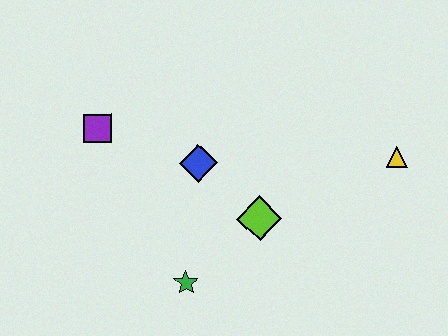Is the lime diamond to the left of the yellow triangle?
Yes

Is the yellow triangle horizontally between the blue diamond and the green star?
No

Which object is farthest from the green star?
The yellow triangle is farthest from the green star.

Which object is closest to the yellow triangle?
The lime diamond is closest to the yellow triangle.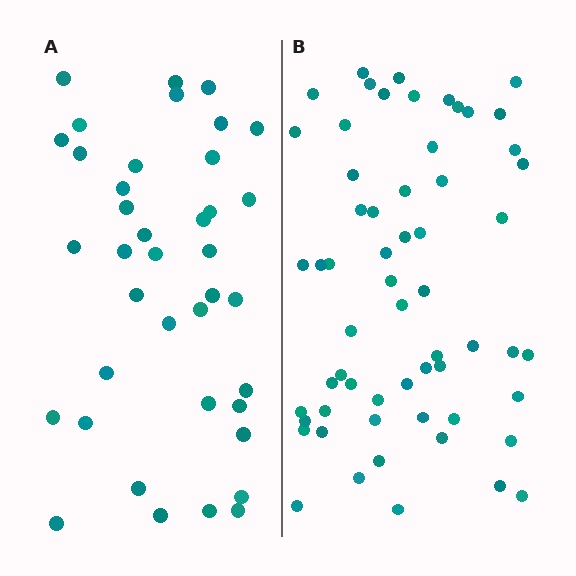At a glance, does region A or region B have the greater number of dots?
Region B (the right region) has more dots.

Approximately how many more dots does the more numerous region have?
Region B has approximately 20 more dots than region A.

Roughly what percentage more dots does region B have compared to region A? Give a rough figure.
About 55% more.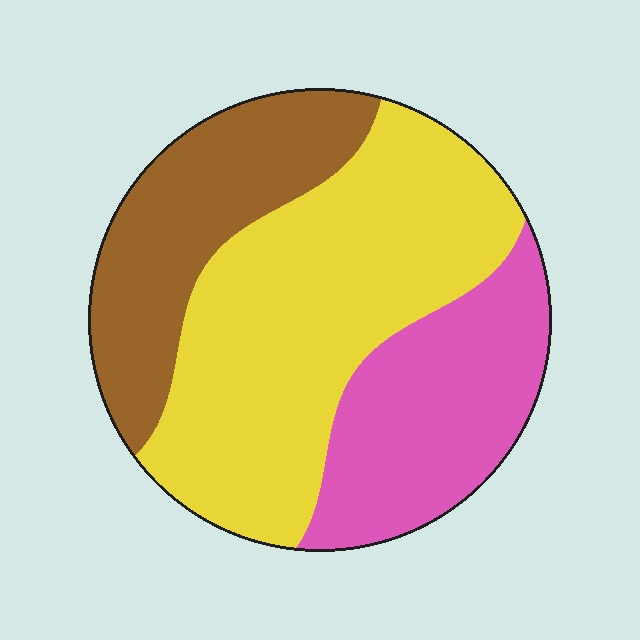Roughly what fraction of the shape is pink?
Pink takes up about one quarter (1/4) of the shape.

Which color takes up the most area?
Yellow, at roughly 50%.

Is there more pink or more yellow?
Yellow.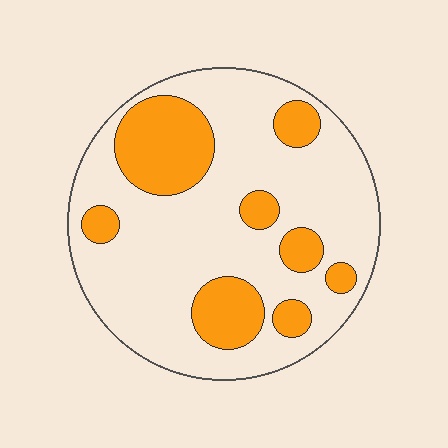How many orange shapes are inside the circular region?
8.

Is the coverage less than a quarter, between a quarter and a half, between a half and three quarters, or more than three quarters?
Between a quarter and a half.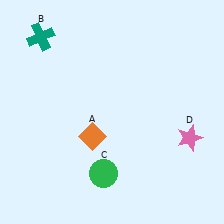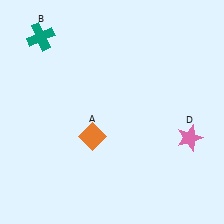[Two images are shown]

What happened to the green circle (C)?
The green circle (C) was removed in Image 2. It was in the bottom-left area of Image 1.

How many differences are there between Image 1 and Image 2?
There is 1 difference between the two images.